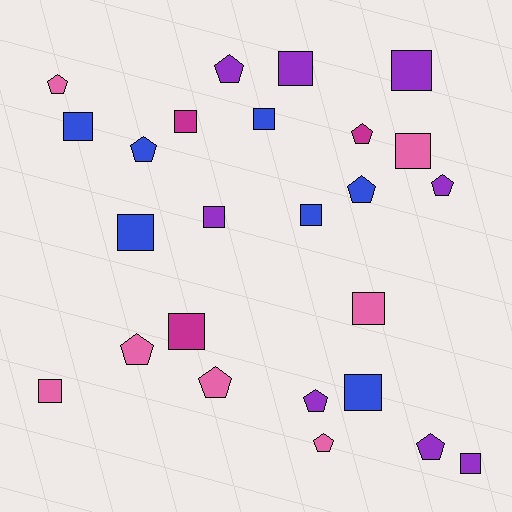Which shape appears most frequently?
Square, with 14 objects.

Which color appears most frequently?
Purple, with 8 objects.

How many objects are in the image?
There are 25 objects.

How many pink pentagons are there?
There are 4 pink pentagons.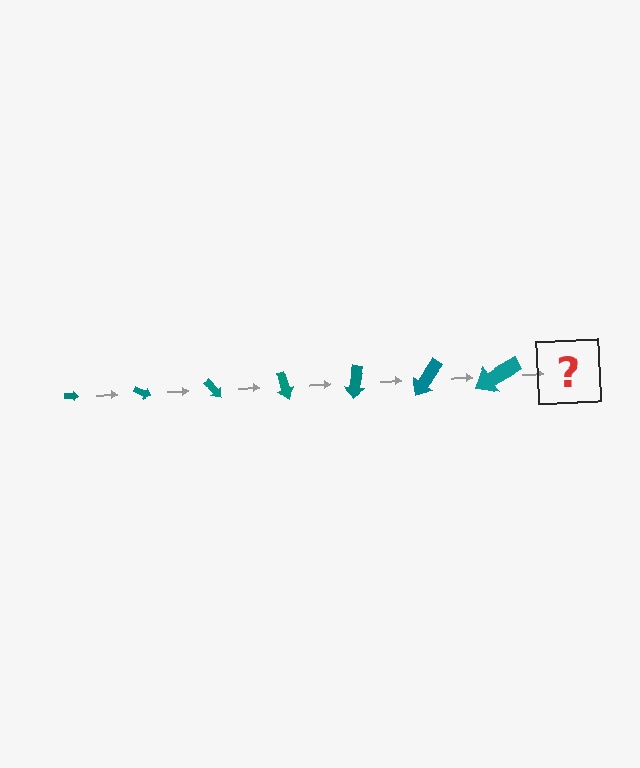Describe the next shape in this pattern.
It should be an arrow, larger than the previous one and rotated 175 degrees from the start.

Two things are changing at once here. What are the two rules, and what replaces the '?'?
The two rules are that the arrow grows larger each step and it rotates 25 degrees each step. The '?' should be an arrow, larger than the previous one and rotated 175 degrees from the start.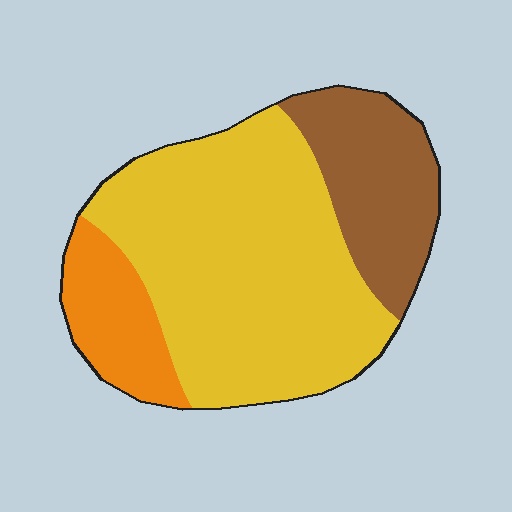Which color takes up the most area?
Yellow, at roughly 60%.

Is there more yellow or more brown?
Yellow.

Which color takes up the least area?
Orange, at roughly 15%.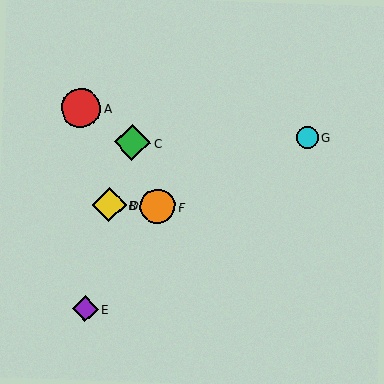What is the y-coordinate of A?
Object A is at y≈108.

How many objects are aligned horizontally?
3 objects (B, D, F) are aligned horizontally.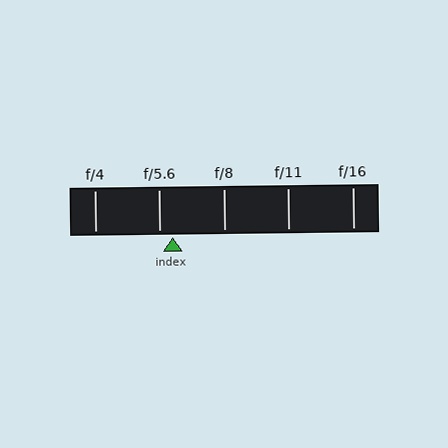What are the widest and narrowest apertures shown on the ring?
The widest aperture shown is f/4 and the narrowest is f/16.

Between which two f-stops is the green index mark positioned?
The index mark is between f/5.6 and f/8.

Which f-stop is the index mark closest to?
The index mark is closest to f/5.6.